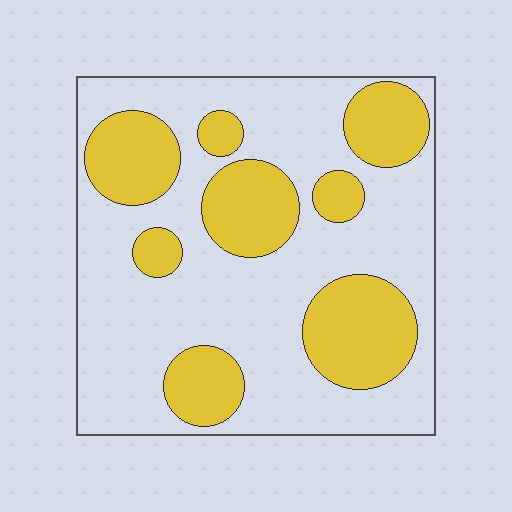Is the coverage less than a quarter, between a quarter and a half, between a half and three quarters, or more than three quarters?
Between a quarter and a half.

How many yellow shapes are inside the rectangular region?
8.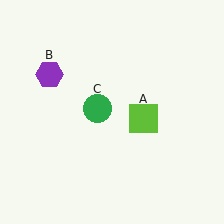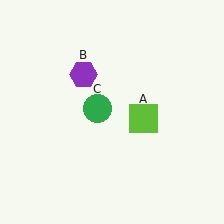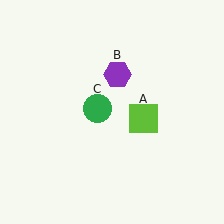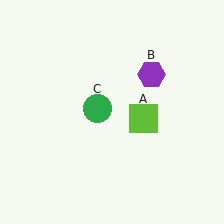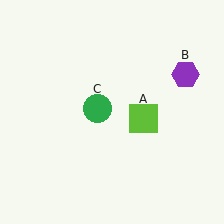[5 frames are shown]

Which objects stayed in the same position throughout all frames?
Lime square (object A) and green circle (object C) remained stationary.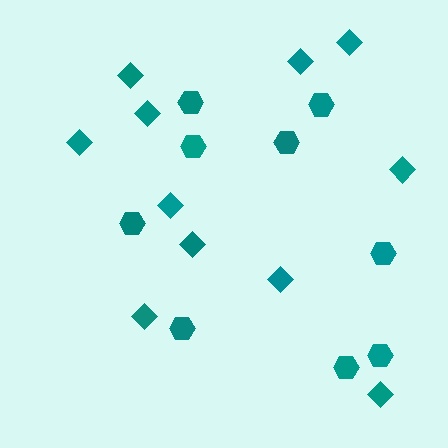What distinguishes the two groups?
There are 2 groups: one group of diamonds (11) and one group of hexagons (9).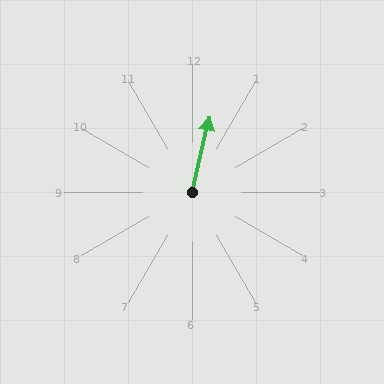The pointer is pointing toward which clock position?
Roughly 12 o'clock.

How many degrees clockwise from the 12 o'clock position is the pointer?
Approximately 13 degrees.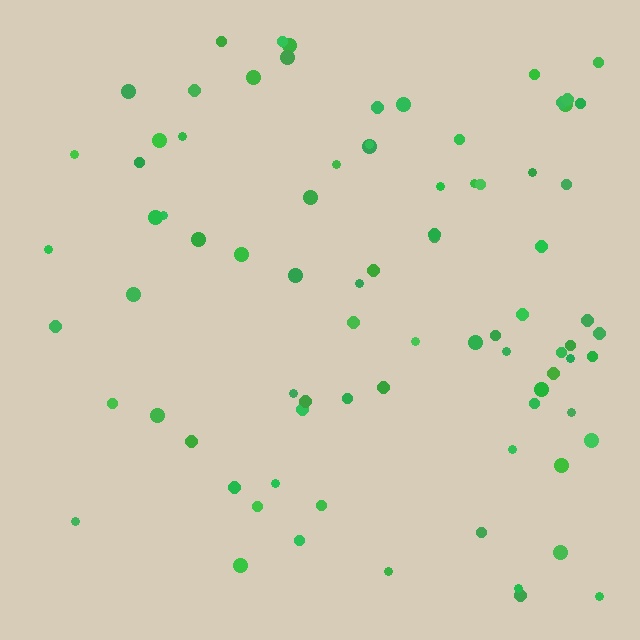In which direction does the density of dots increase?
From left to right, with the right side densest.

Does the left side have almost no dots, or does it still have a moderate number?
Still a moderate number, just noticeably fewer than the right.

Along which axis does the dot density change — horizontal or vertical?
Horizontal.